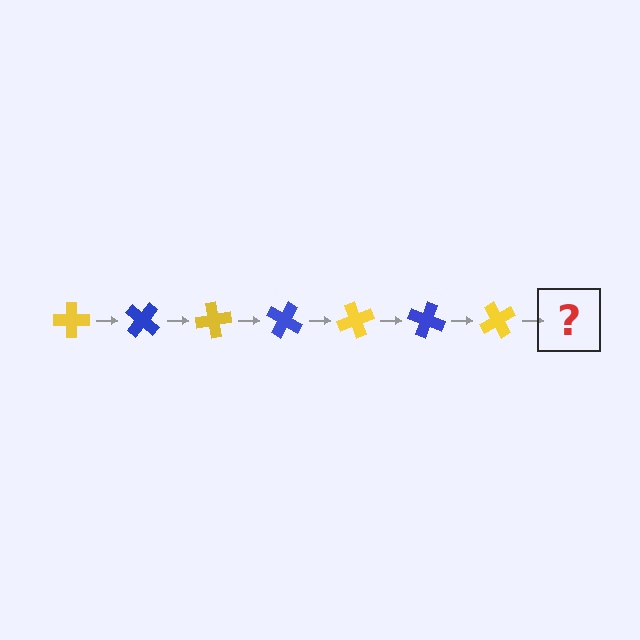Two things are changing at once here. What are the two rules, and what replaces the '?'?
The two rules are that it rotates 40 degrees each step and the color cycles through yellow and blue. The '?' should be a blue cross, rotated 280 degrees from the start.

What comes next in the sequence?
The next element should be a blue cross, rotated 280 degrees from the start.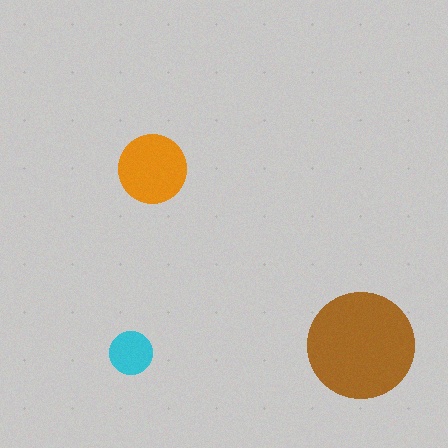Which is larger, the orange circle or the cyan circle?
The orange one.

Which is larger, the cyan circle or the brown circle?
The brown one.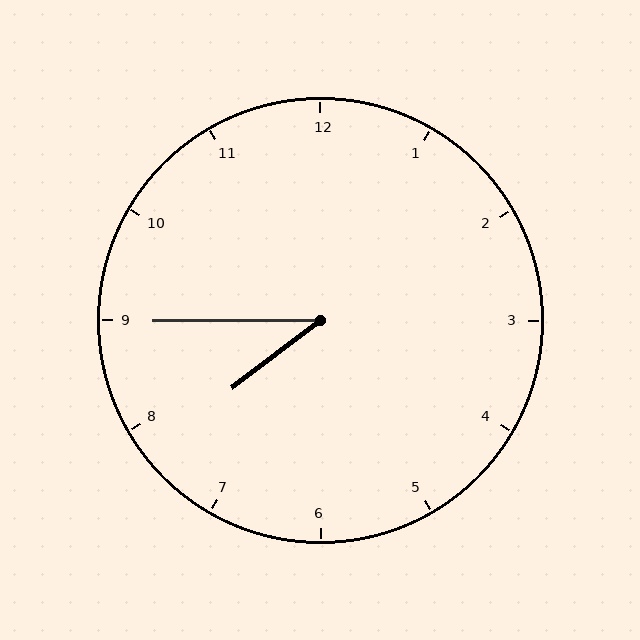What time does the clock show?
7:45.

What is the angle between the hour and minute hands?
Approximately 38 degrees.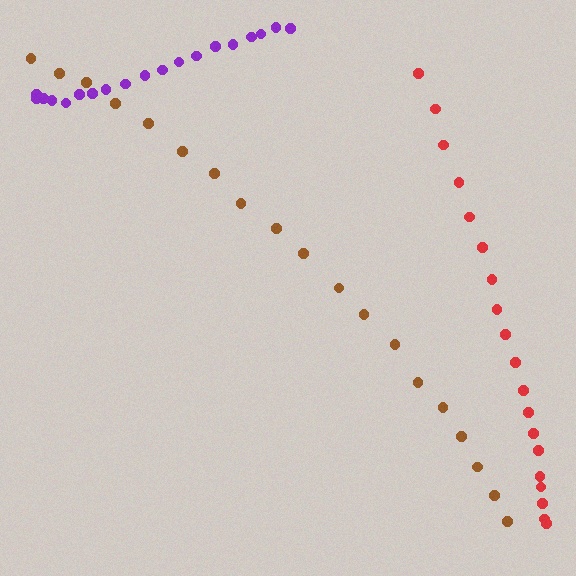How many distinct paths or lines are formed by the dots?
There are 3 distinct paths.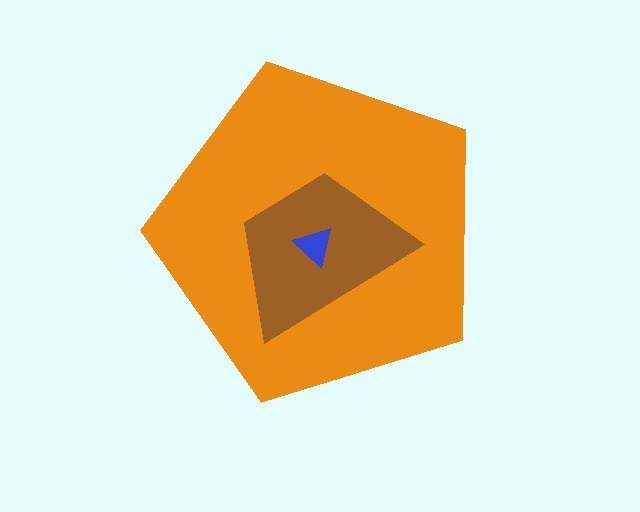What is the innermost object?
The blue triangle.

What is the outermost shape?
The orange pentagon.